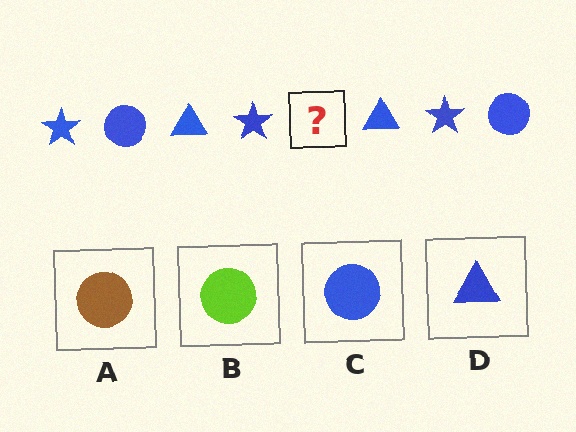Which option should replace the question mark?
Option C.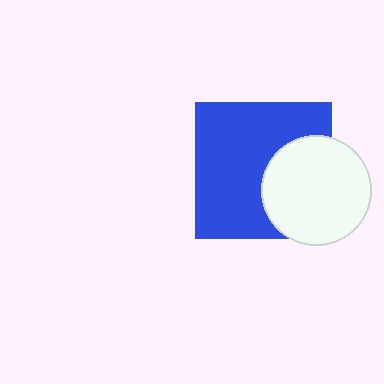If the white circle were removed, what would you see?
You would see the complete blue square.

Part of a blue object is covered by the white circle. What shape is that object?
It is a square.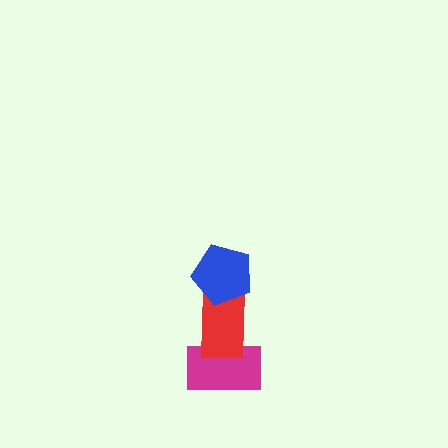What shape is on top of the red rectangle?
The blue pentagon is on top of the red rectangle.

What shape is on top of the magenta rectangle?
The red rectangle is on top of the magenta rectangle.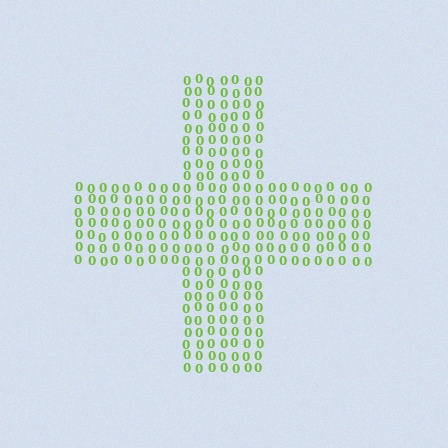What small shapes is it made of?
It is made of small digit 0's.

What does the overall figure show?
The overall figure shows a cross.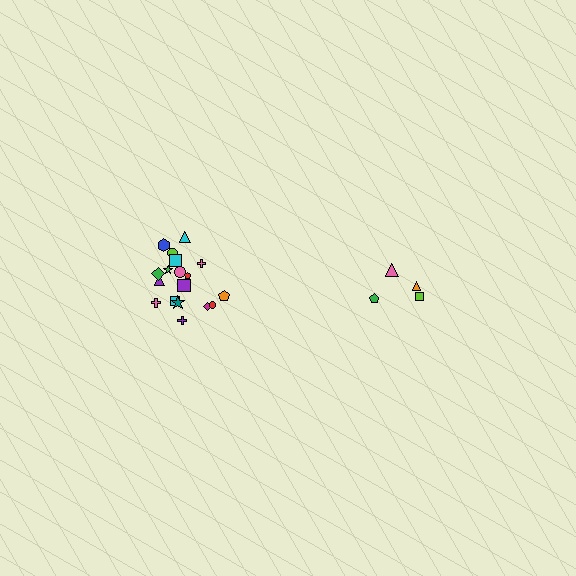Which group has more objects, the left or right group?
The left group.